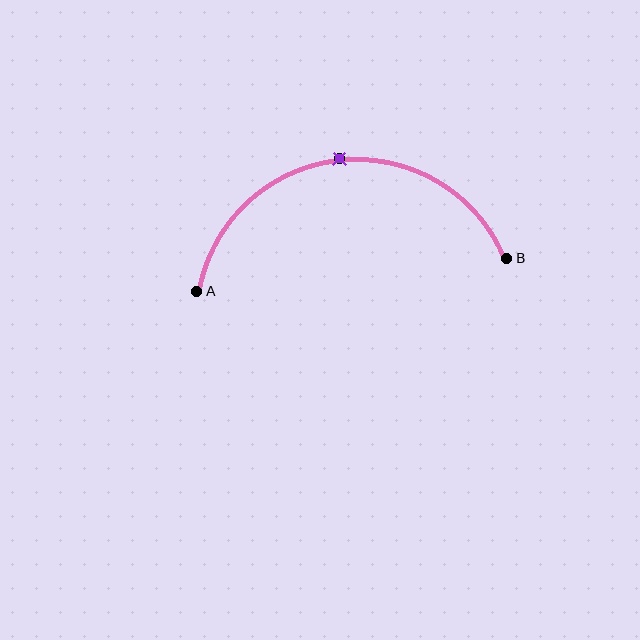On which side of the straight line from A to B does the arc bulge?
The arc bulges above the straight line connecting A and B.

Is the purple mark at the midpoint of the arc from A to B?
Yes. The purple mark lies on the arc at equal arc-length from both A and B — it is the arc midpoint.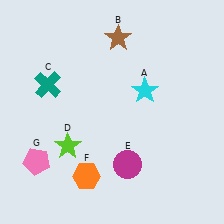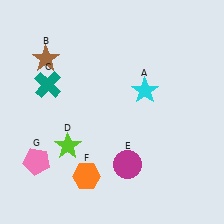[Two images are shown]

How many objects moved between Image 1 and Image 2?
1 object moved between the two images.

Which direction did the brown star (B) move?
The brown star (B) moved left.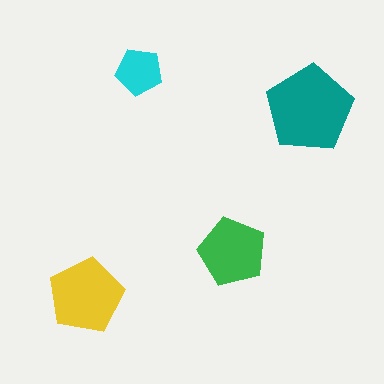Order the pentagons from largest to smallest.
the teal one, the yellow one, the green one, the cyan one.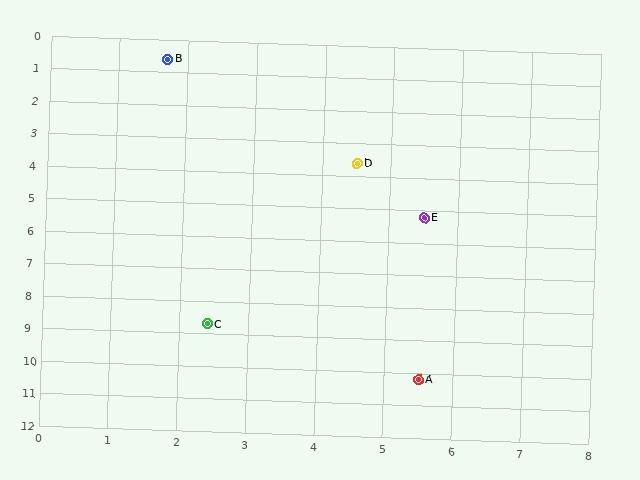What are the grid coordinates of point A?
Point A is at approximately (5.5, 10.2).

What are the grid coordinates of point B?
Point B is at approximately (1.7, 0.6).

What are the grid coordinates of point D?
Point D is at approximately (4.5, 3.6).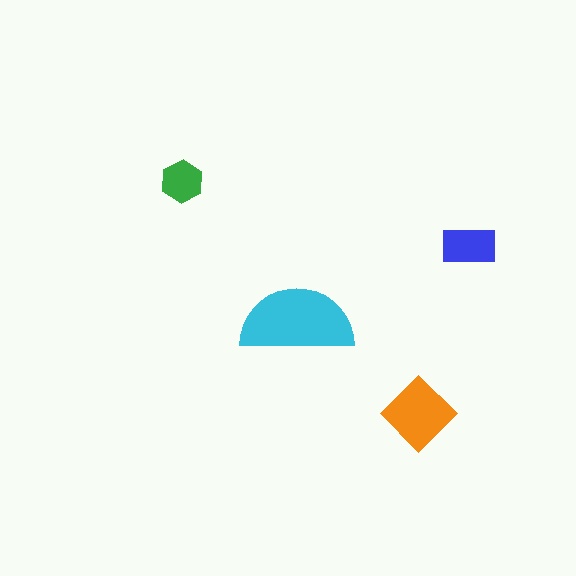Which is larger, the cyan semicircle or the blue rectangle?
The cyan semicircle.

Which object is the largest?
The cyan semicircle.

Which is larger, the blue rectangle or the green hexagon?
The blue rectangle.